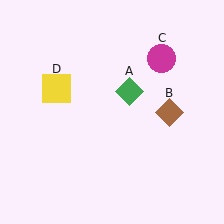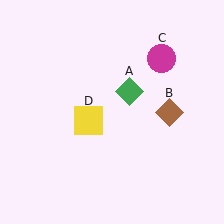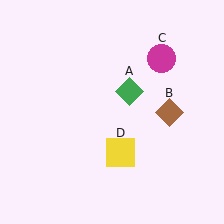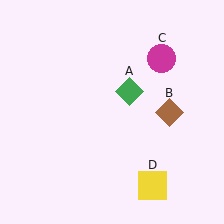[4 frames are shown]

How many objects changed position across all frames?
1 object changed position: yellow square (object D).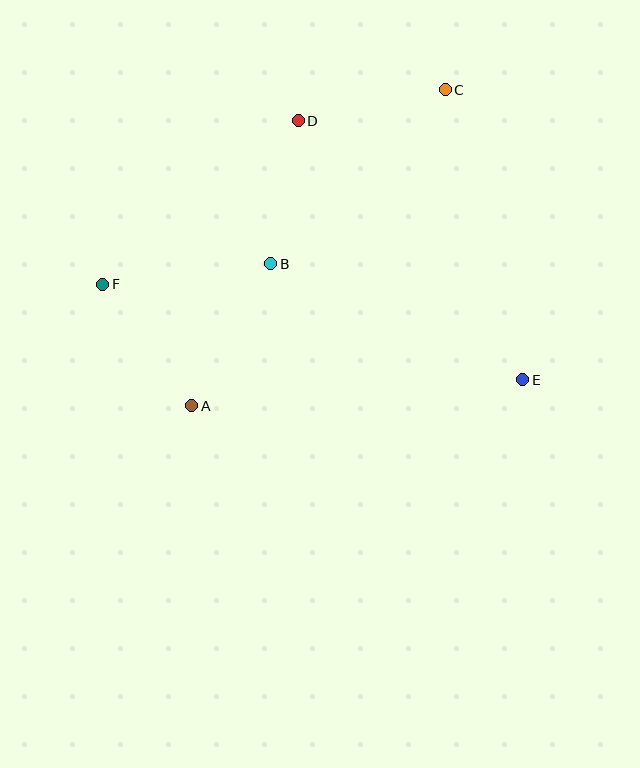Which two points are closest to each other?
Points B and D are closest to each other.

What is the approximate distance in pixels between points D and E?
The distance between D and E is approximately 343 pixels.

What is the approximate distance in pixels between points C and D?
The distance between C and D is approximately 151 pixels.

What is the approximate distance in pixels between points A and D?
The distance between A and D is approximately 304 pixels.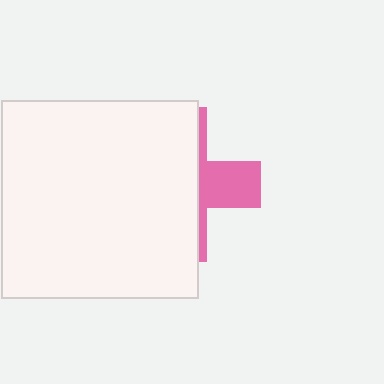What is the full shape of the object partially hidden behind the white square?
The partially hidden object is a pink cross.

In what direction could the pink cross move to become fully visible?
The pink cross could move right. That would shift it out from behind the white square entirely.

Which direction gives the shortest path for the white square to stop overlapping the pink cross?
Moving left gives the shortest separation.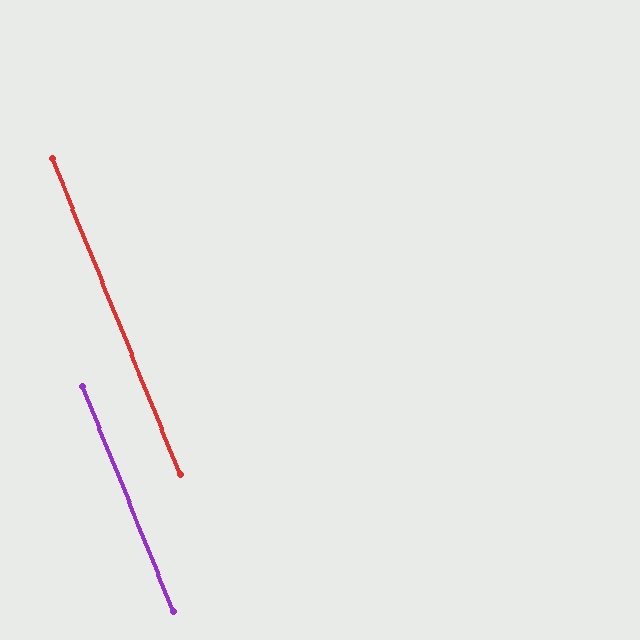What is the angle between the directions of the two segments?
Approximately 0 degrees.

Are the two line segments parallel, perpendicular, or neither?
Parallel — their directions differ by only 0.0°.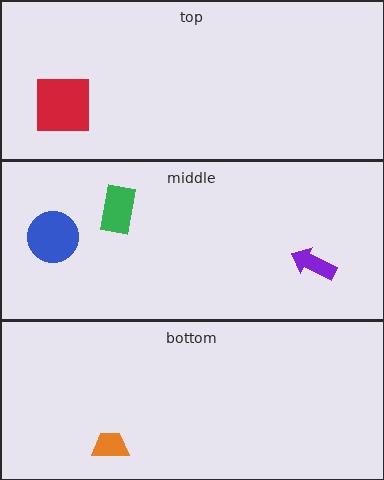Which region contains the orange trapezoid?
The bottom region.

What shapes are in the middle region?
The blue circle, the green rectangle, the purple arrow.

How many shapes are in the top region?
1.